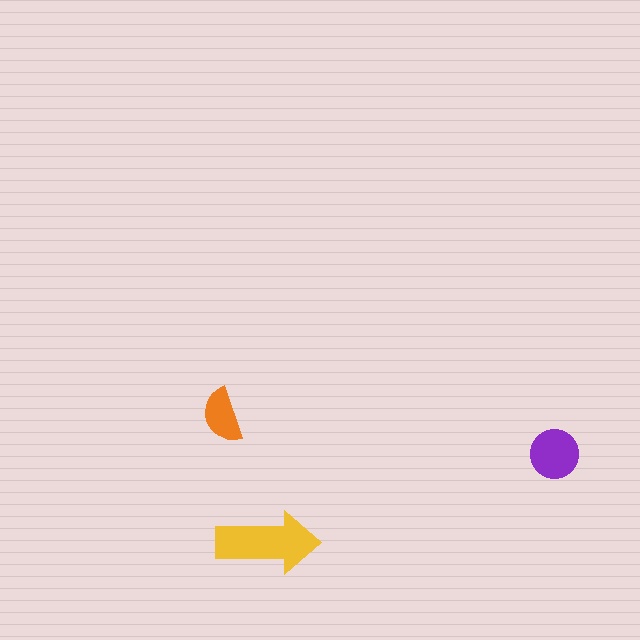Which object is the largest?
The yellow arrow.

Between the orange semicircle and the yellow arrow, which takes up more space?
The yellow arrow.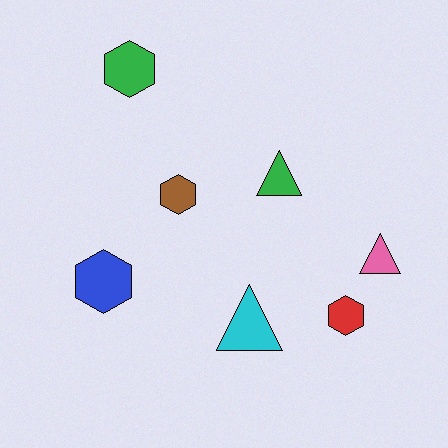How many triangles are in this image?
There are 3 triangles.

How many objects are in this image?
There are 7 objects.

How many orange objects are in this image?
There are no orange objects.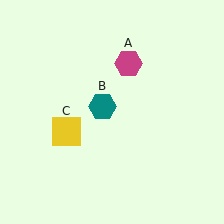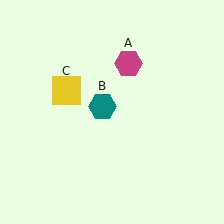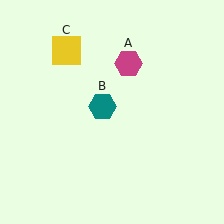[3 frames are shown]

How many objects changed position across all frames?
1 object changed position: yellow square (object C).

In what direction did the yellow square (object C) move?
The yellow square (object C) moved up.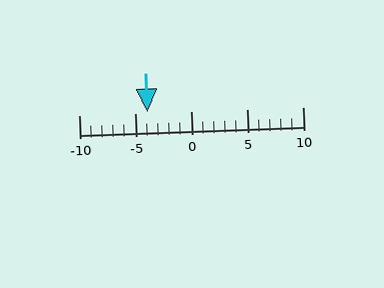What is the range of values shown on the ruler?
The ruler shows values from -10 to 10.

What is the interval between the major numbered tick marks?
The major tick marks are spaced 5 units apart.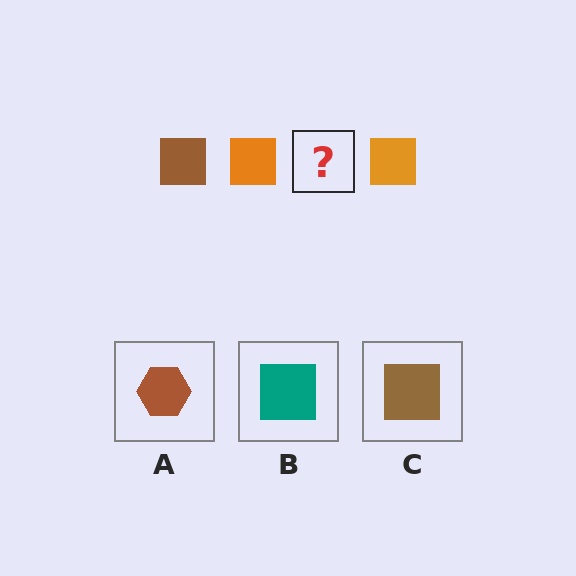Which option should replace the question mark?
Option C.